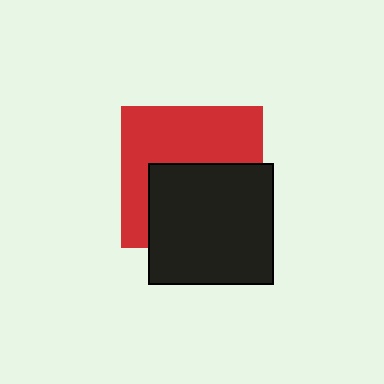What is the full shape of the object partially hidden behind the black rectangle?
The partially hidden object is a red square.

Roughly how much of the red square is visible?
About half of it is visible (roughly 52%).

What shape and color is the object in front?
The object in front is a black rectangle.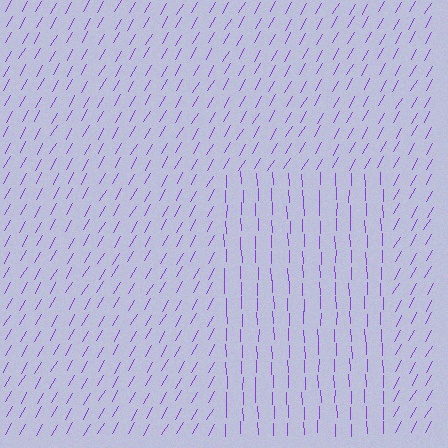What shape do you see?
I see a rectangle.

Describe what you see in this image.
The image is filled with small purple line segments. A rectangle region in the image has lines oriented differently from the surrounding lines, creating a visible texture boundary.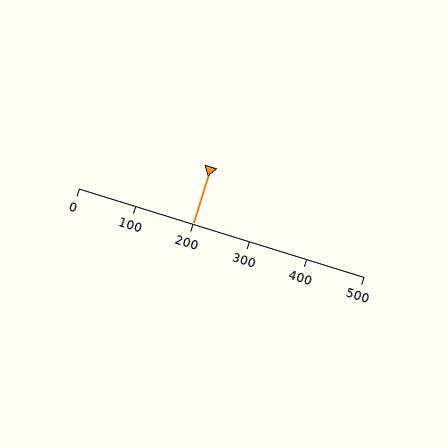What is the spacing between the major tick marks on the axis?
The major ticks are spaced 100 apart.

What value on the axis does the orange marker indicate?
The marker indicates approximately 200.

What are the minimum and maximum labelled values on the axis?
The axis runs from 0 to 500.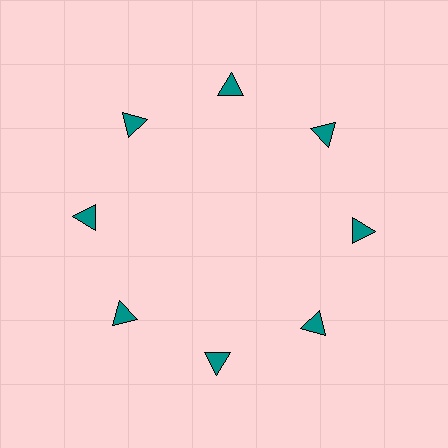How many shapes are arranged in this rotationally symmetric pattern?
There are 8 shapes, arranged in 8 groups of 1.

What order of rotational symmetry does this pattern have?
This pattern has 8-fold rotational symmetry.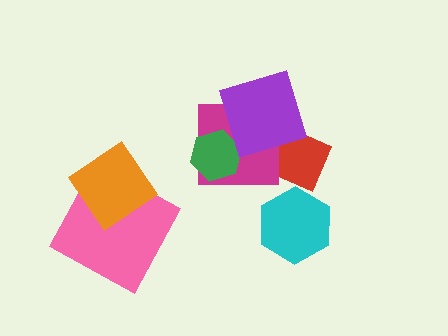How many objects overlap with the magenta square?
3 objects overlap with the magenta square.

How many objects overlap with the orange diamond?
1 object overlaps with the orange diamond.